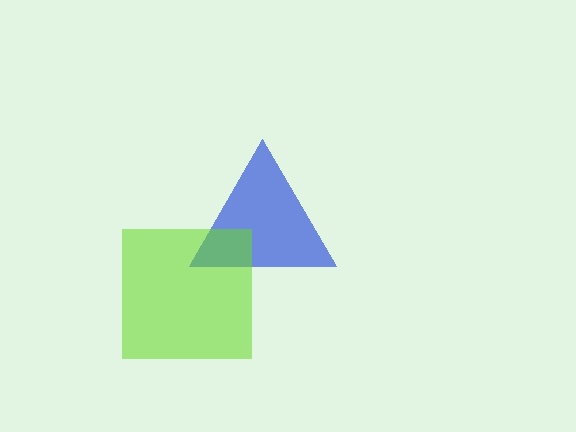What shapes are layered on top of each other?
The layered shapes are: a blue triangle, a lime square.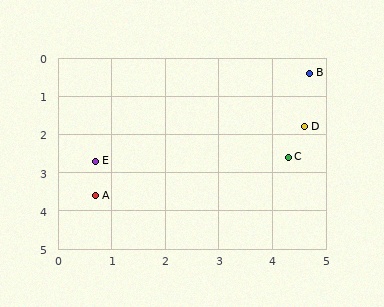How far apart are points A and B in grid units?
Points A and B are about 5.1 grid units apart.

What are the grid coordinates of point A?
Point A is at approximately (0.7, 3.6).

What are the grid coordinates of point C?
Point C is at approximately (4.3, 2.6).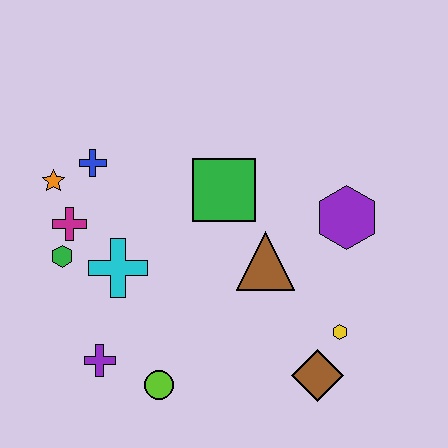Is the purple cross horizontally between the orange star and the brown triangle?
Yes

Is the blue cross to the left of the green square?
Yes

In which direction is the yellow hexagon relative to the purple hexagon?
The yellow hexagon is below the purple hexagon.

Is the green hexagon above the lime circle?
Yes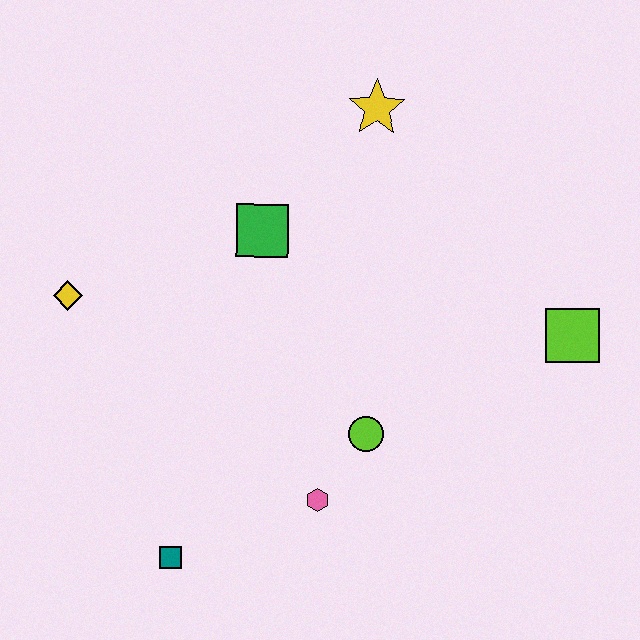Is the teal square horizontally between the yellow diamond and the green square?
Yes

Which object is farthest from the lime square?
The yellow diamond is farthest from the lime square.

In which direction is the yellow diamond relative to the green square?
The yellow diamond is to the left of the green square.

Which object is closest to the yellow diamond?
The green square is closest to the yellow diamond.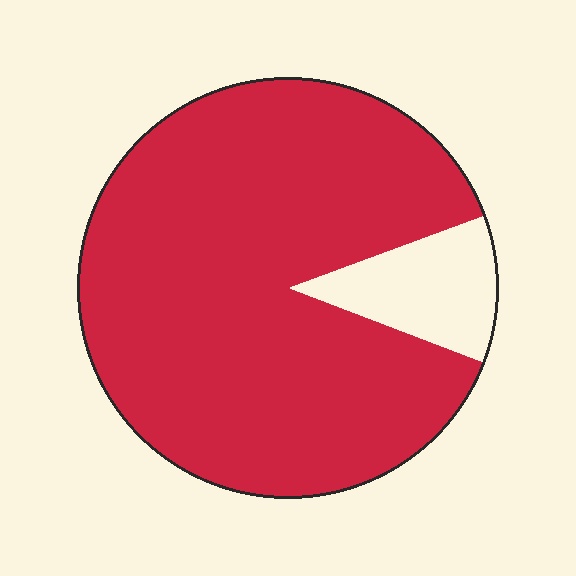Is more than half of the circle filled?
Yes.